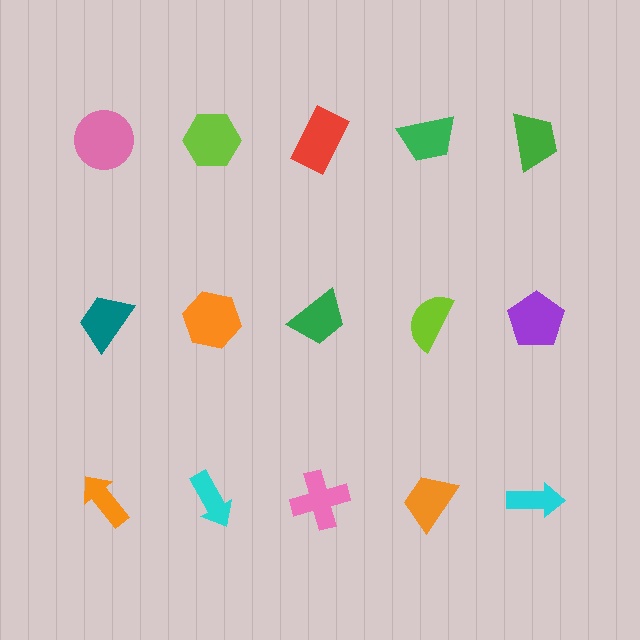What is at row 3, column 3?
A pink cross.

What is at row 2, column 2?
An orange hexagon.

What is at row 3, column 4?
An orange trapezoid.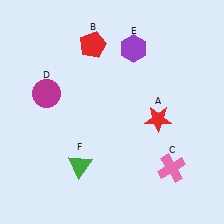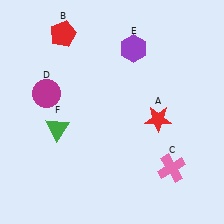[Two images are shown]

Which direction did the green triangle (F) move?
The green triangle (F) moved up.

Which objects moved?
The objects that moved are: the red pentagon (B), the green triangle (F).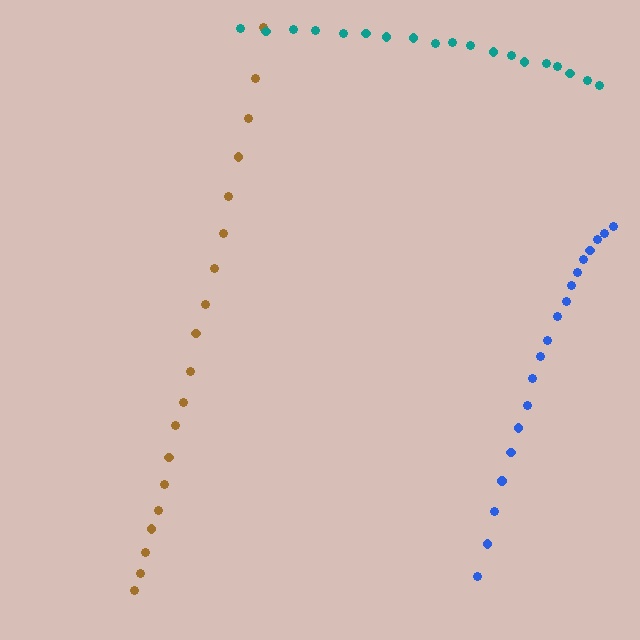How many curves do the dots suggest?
There are 3 distinct paths.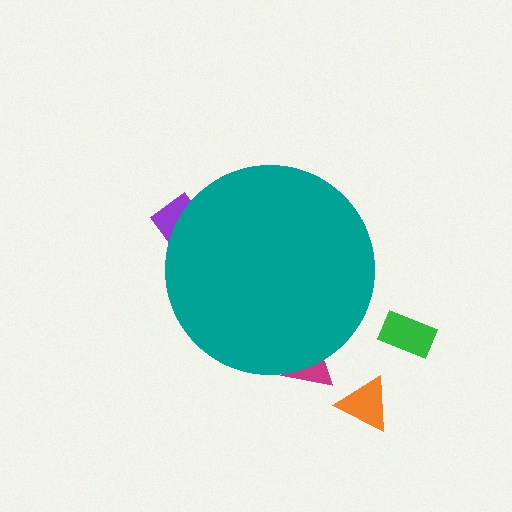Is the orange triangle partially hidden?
No, the orange triangle is fully visible.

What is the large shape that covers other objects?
A teal circle.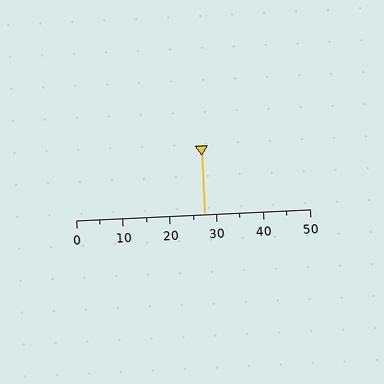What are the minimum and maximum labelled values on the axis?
The axis runs from 0 to 50.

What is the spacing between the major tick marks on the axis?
The major ticks are spaced 10 apart.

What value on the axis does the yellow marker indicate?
The marker indicates approximately 27.5.